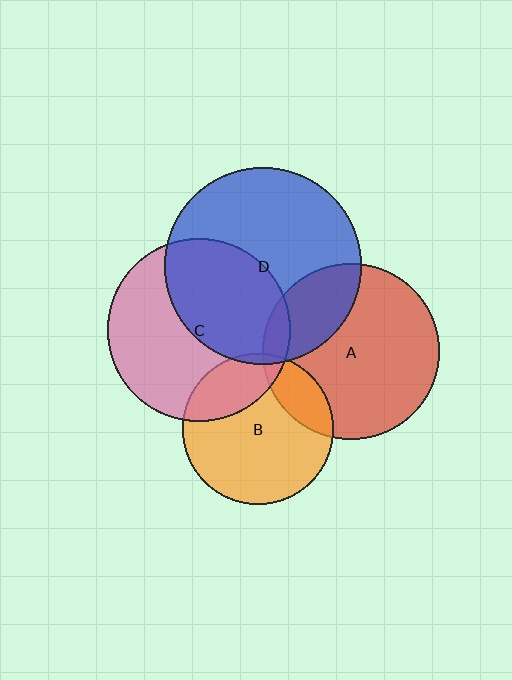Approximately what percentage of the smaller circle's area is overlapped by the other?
Approximately 25%.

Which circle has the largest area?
Circle D (blue).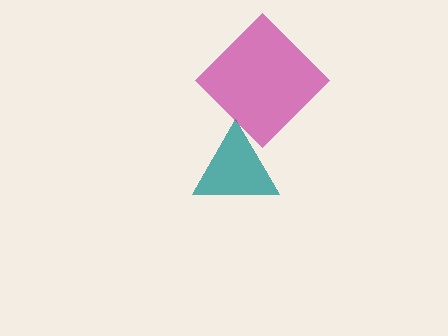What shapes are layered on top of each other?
The layered shapes are: a teal triangle, a magenta diamond.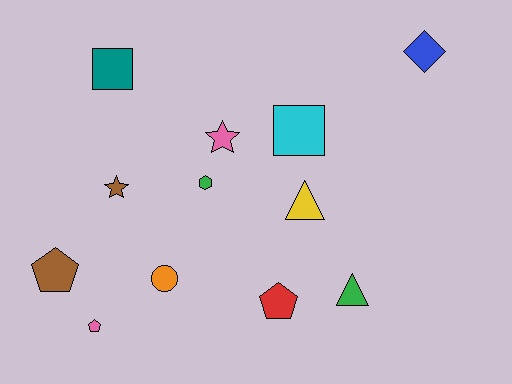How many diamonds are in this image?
There is 1 diamond.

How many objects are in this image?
There are 12 objects.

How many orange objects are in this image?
There is 1 orange object.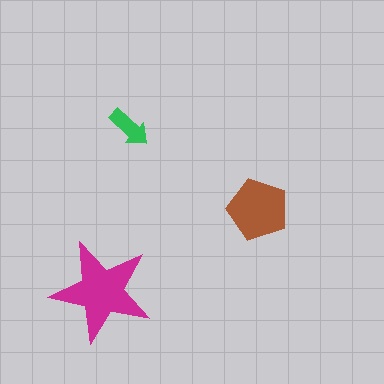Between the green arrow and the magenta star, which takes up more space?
The magenta star.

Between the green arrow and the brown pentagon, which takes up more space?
The brown pentagon.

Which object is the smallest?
The green arrow.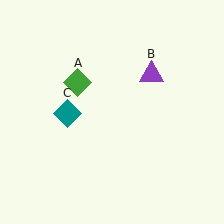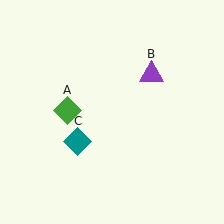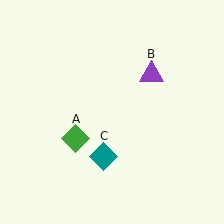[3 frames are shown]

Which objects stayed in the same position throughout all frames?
Purple triangle (object B) remained stationary.